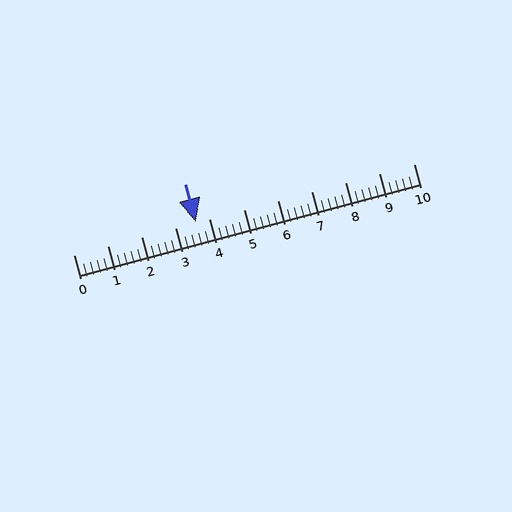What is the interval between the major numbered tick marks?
The major tick marks are spaced 1 units apart.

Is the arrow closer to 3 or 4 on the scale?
The arrow is closer to 4.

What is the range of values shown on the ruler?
The ruler shows values from 0 to 10.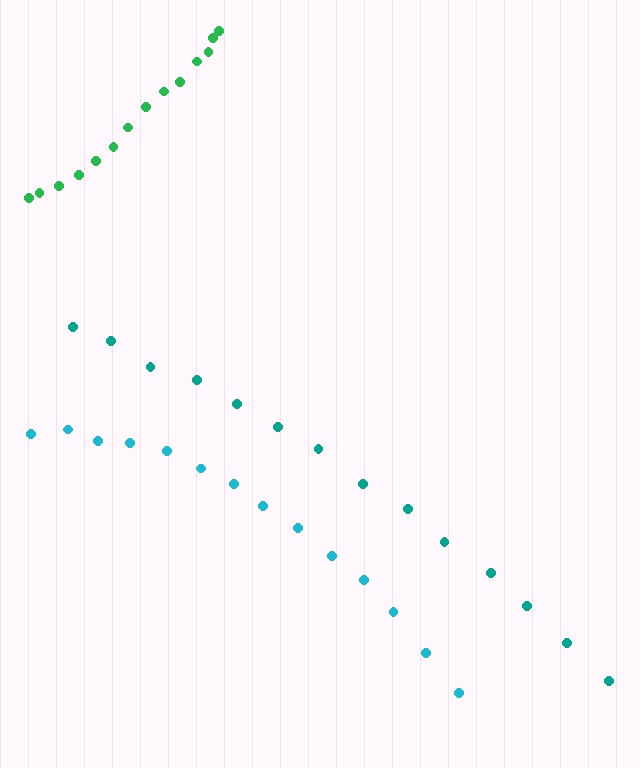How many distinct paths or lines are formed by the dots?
There are 3 distinct paths.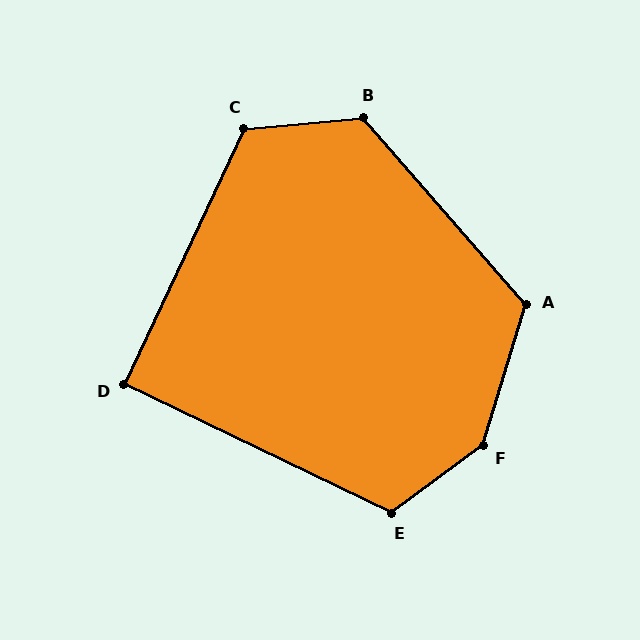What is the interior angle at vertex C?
Approximately 120 degrees (obtuse).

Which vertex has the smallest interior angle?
D, at approximately 91 degrees.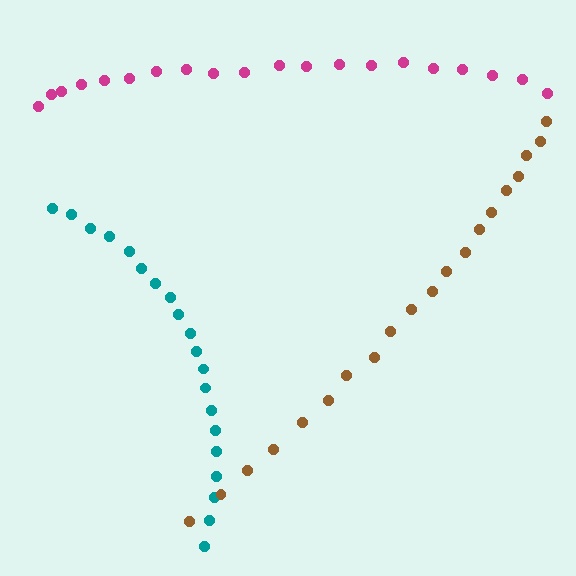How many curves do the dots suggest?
There are 3 distinct paths.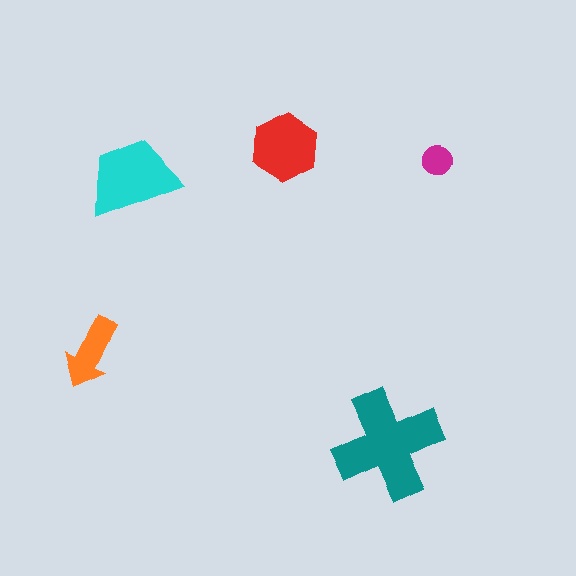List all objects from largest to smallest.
The teal cross, the cyan trapezoid, the red hexagon, the orange arrow, the magenta circle.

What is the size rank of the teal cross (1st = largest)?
1st.